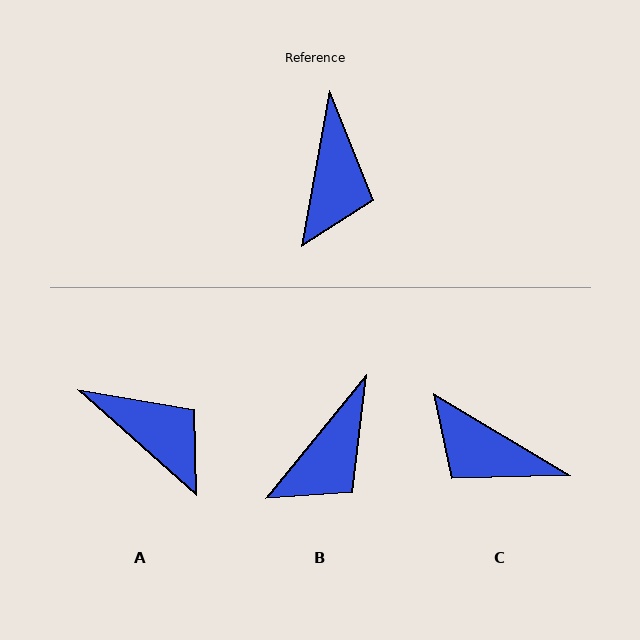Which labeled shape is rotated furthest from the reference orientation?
C, about 111 degrees away.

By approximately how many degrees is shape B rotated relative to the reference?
Approximately 29 degrees clockwise.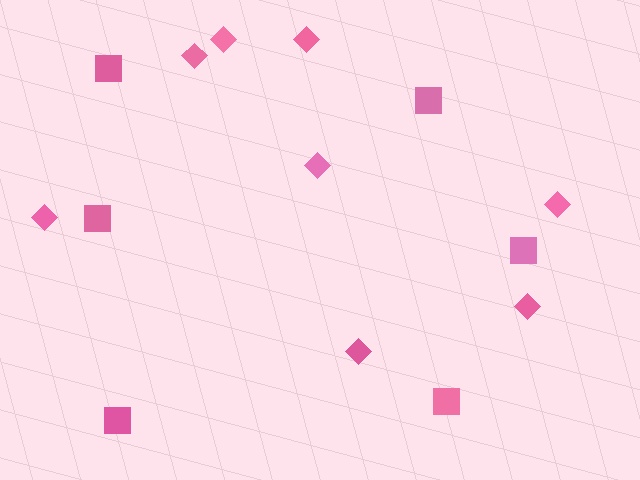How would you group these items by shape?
There are 2 groups: one group of diamonds (8) and one group of squares (6).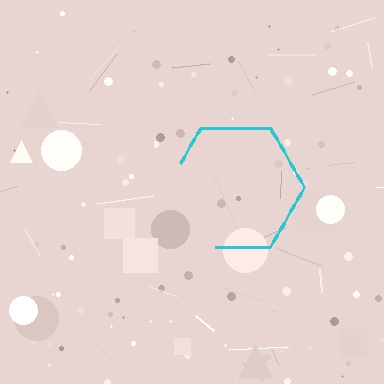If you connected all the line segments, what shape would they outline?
They would outline a hexagon.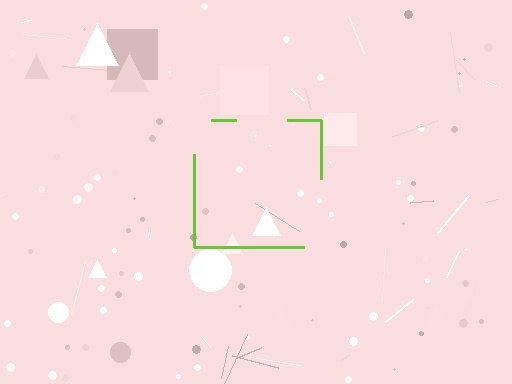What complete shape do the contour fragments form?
The contour fragments form a square.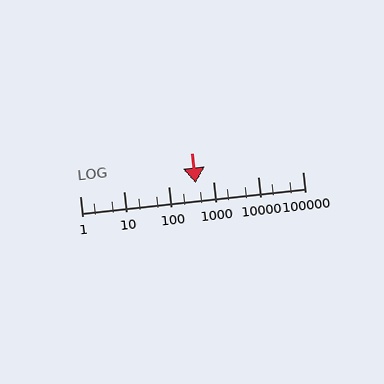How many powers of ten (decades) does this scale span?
The scale spans 5 decades, from 1 to 100000.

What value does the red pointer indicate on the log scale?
The pointer indicates approximately 390.